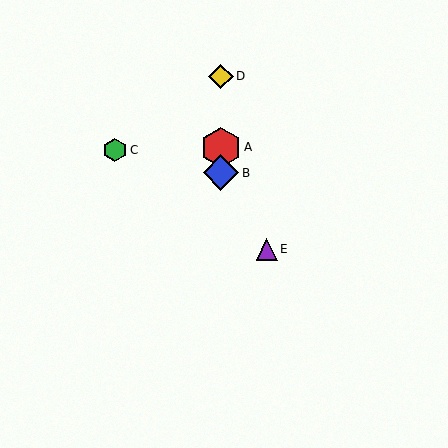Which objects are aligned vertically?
Objects A, B, D are aligned vertically.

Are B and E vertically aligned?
No, B is at x≈221 and E is at x≈267.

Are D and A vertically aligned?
Yes, both are at x≈221.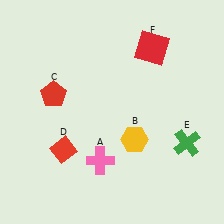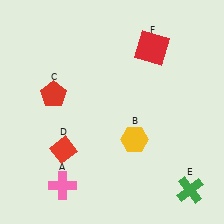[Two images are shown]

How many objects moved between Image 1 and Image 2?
2 objects moved between the two images.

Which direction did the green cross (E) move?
The green cross (E) moved down.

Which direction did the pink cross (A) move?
The pink cross (A) moved left.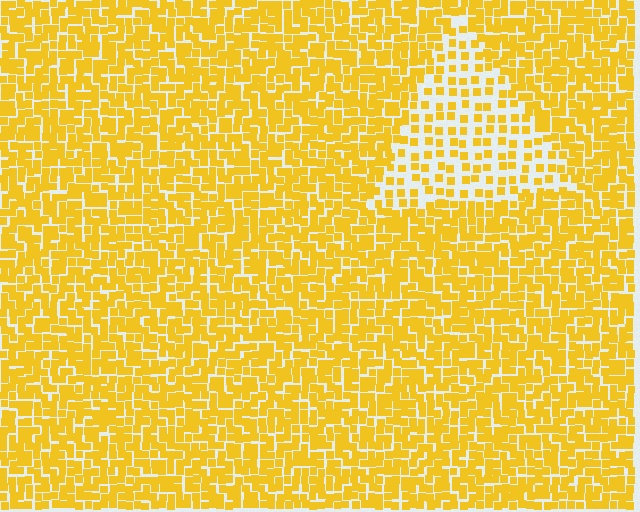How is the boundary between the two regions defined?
The boundary is defined by a change in element density (approximately 2.2x ratio). All elements are the same color, size, and shape.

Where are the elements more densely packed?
The elements are more densely packed outside the triangle boundary.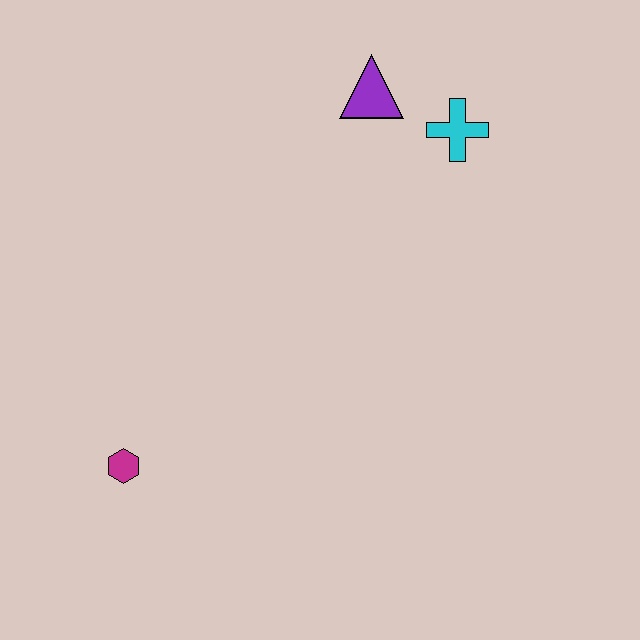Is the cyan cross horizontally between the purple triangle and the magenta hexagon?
No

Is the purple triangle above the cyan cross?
Yes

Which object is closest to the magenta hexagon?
The purple triangle is closest to the magenta hexagon.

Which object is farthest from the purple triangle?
The magenta hexagon is farthest from the purple triangle.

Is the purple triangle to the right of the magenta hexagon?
Yes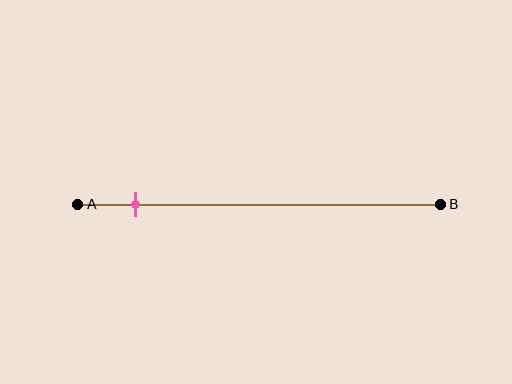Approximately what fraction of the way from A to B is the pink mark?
The pink mark is approximately 15% of the way from A to B.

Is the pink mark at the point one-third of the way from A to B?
No, the mark is at about 15% from A, not at the 33% one-third point.